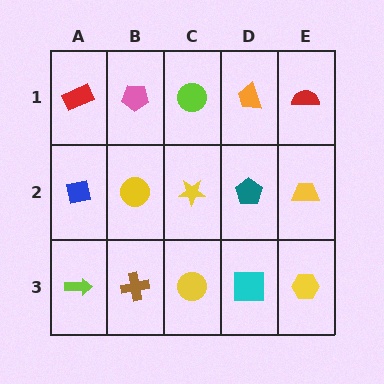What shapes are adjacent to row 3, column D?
A teal pentagon (row 2, column D), a yellow circle (row 3, column C), a yellow hexagon (row 3, column E).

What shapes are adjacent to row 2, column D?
An orange trapezoid (row 1, column D), a cyan square (row 3, column D), a yellow star (row 2, column C), a yellow trapezoid (row 2, column E).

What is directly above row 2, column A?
A red rectangle.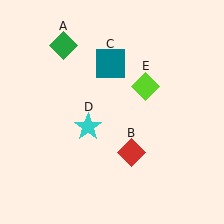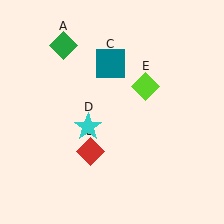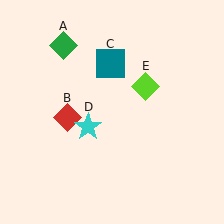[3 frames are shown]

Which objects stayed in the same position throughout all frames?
Green diamond (object A) and teal square (object C) and cyan star (object D) and lime diamond (object E) remained stationary.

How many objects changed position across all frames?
1 object changed position: red diamond (object B).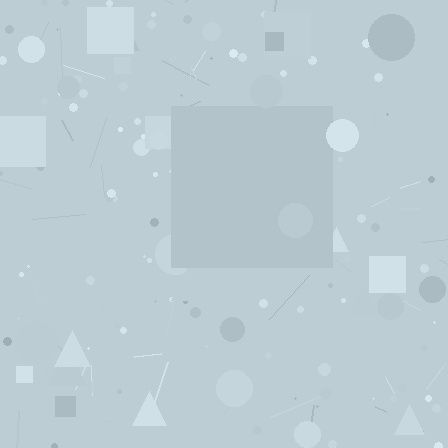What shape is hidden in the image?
A square is hidden in the image.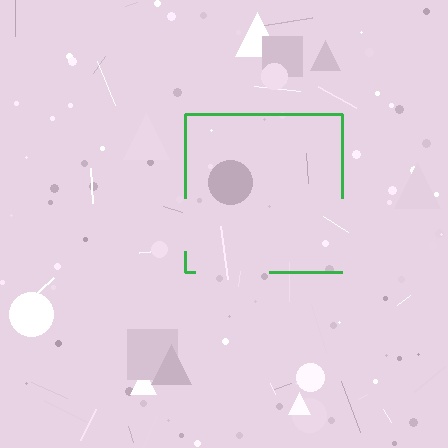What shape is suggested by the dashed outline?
The dashed outline suggests a square.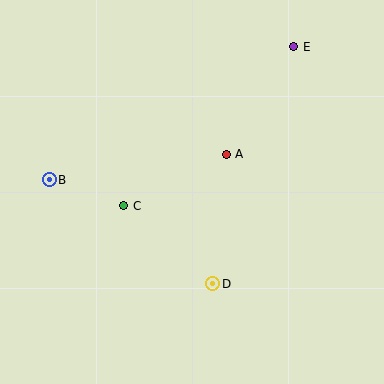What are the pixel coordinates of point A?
Point A is at (226, 154).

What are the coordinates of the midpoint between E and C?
The midpoint between E and C is at (209, 126).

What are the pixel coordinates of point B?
Point B is at (49, 180).